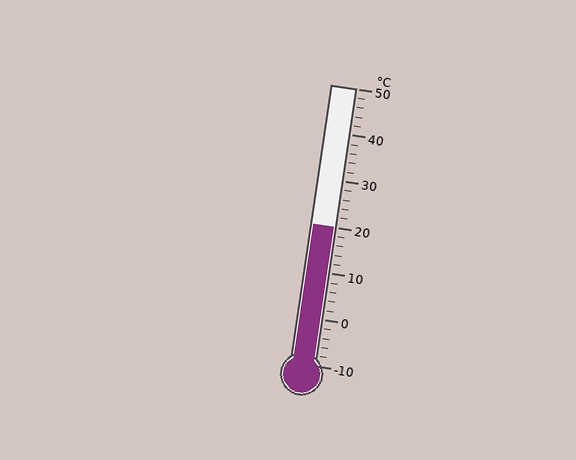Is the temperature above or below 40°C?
The temperature is below 40°C.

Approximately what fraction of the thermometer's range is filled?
The thermometer is filled to approximately 50% of its range.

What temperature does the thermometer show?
The thermometer shows approximately 20°C.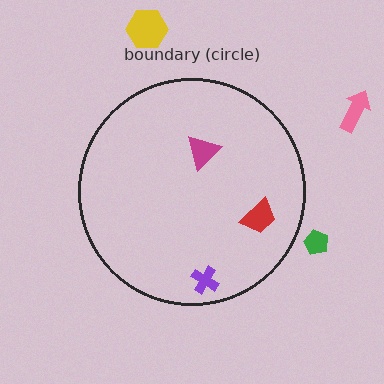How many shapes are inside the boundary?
3 inside, 3 outside.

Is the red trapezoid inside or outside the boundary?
Inside.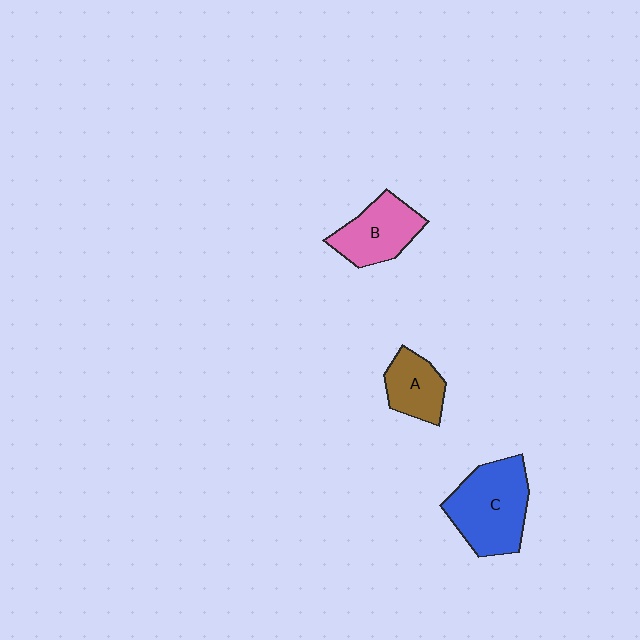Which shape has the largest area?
Shape C (blue).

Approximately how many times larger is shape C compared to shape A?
Approximately 1.9 times.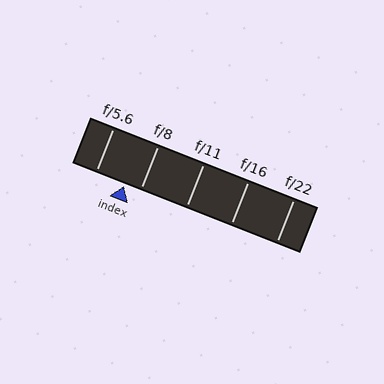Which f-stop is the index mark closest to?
The index mark is closest to f/8.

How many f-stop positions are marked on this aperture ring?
There are 5 f-stop positions marked.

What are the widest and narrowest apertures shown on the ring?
The widest aperture shown is f/5.6 and the narrowest is f/22.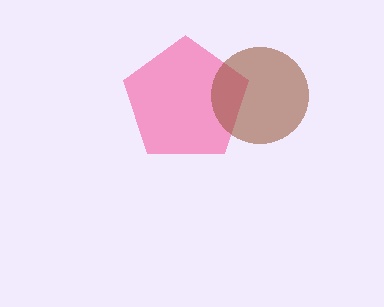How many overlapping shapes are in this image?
There are 2 overlapping shapes in the image.